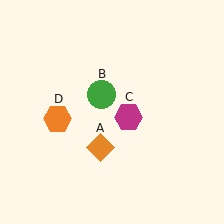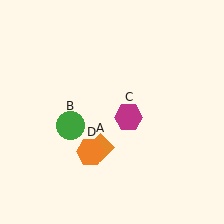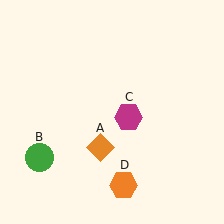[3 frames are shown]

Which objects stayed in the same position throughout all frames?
Orange diamond (object A) and magenta hexagon (object C) remained stationary.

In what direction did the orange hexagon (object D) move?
The orange hexagon (object D) moved down and to the right.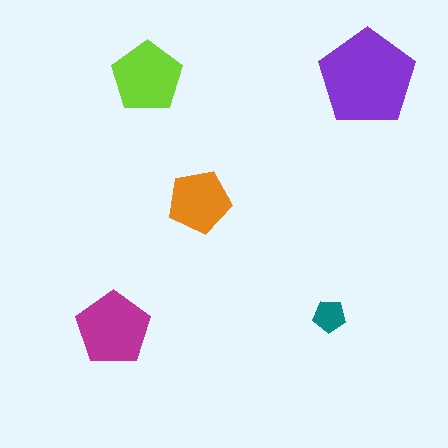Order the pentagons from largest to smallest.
the purple one, the magenta one, the lime one, the orange one, the teal one.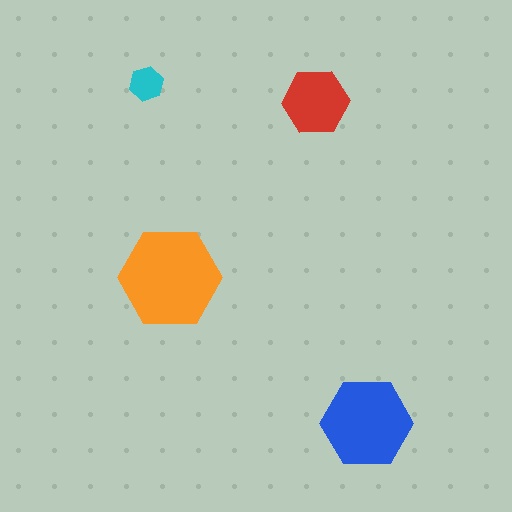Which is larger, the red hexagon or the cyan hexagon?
The red one.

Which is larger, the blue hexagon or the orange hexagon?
The orange one.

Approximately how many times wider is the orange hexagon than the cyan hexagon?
About 3 times wider.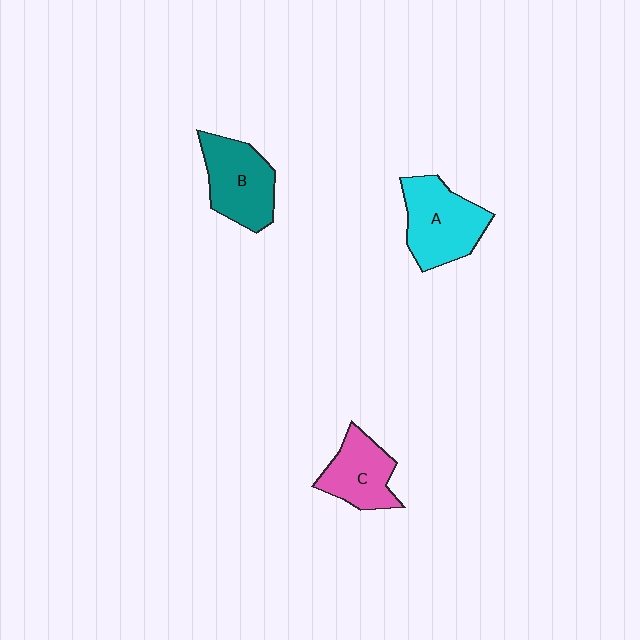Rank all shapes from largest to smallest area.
From largest to smallest: A (cyan), B (teal), C (pink).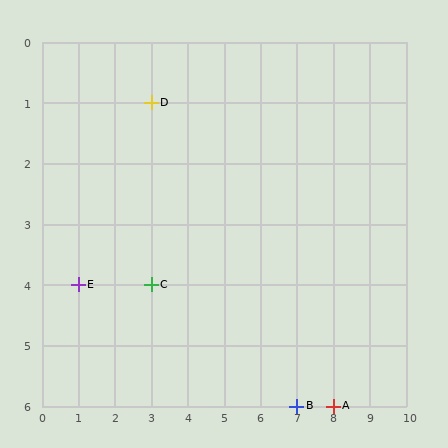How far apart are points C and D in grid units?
Points C and D are 3 rows apart.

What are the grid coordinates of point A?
Point A is at grid coordinates (8, 6).